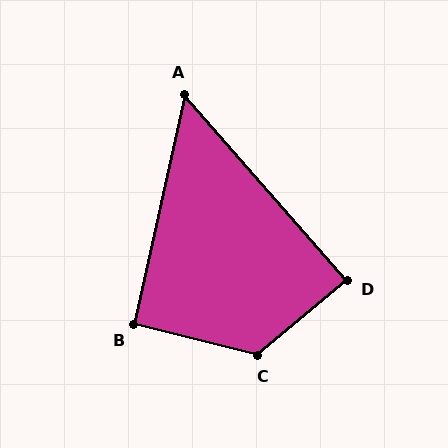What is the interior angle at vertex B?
Approximately 91 degrees (approximately right).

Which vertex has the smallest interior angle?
A, at approximately 54 degrees.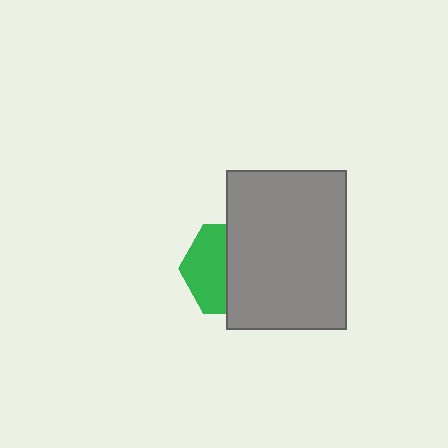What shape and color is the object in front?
The object in front is a gray rectangle.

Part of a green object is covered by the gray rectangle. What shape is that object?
It is a hexagon.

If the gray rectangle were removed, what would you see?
You would see the complete green hexagon.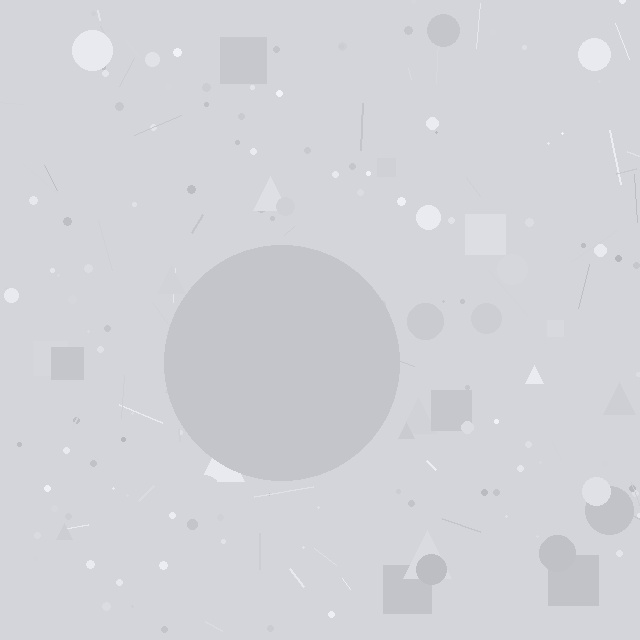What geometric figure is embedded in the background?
A circle is embedded in the background.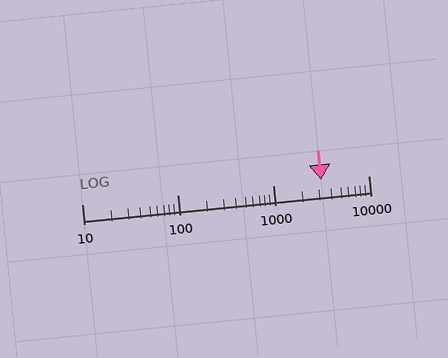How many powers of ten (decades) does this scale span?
The scale spans 3 decades, from 10 to 10000.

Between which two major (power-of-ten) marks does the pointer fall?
The pointer is between 1000 and 10000.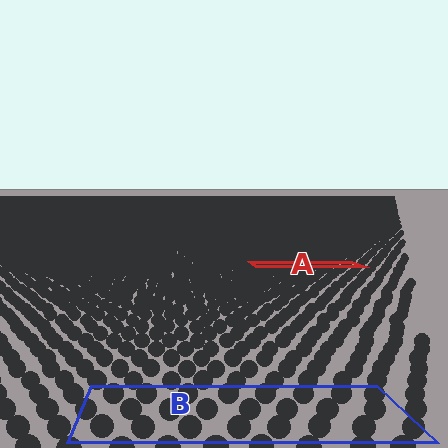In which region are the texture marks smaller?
The texture marks are smaller in region A, because it is farther away.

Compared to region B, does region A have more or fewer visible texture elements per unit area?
Region A has more texture elements per unit area — they are packed more densely because it is farther away.